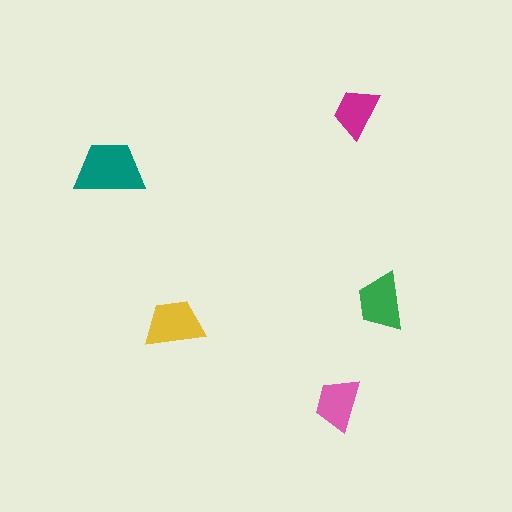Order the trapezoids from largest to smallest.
the teal one, the yellow one, the green one, the pink one, the magenta one.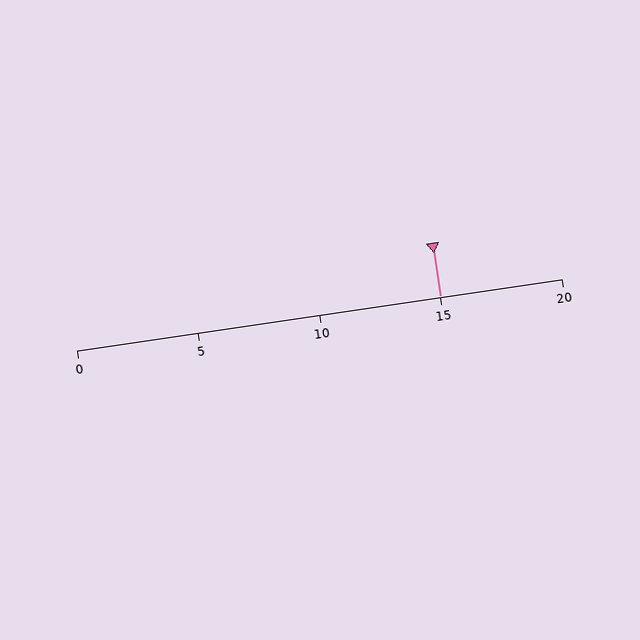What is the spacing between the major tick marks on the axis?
The major ticks are spaced 5 apart.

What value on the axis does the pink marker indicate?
The marker indicates approximately 15.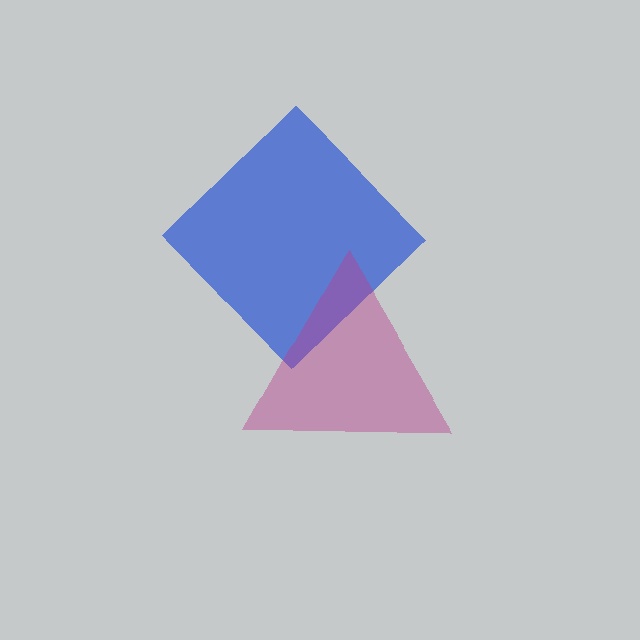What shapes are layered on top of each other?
The layered shapes are: a blue diamond, a magenta triangle.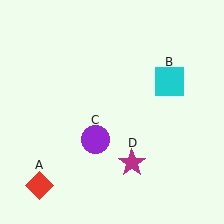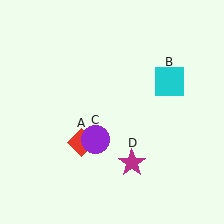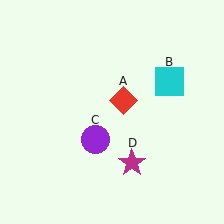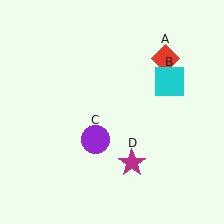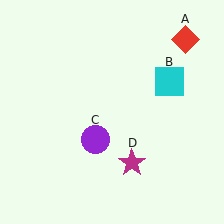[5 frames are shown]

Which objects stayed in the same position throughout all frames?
Cyan square (object B) and purple circle (object C) and magenta star (object D) remained stationary.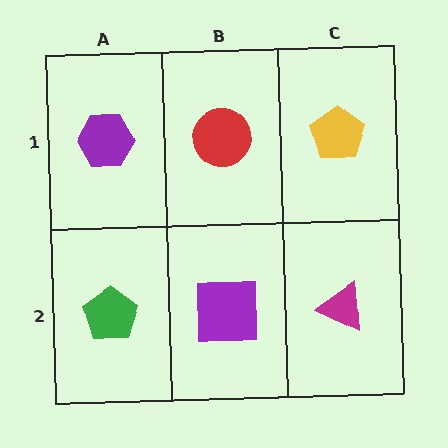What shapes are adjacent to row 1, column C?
A magenta triangle (row 2, column C), a red circle (row 1, column B).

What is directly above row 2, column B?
A red circle.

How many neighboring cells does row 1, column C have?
2.